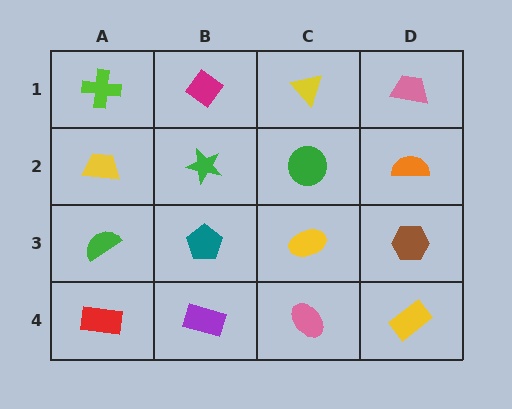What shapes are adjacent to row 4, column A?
A green semicircle (row 3, column A), a purple rectangle (row 4, column B).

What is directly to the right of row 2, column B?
A green circle.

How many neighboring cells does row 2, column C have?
4.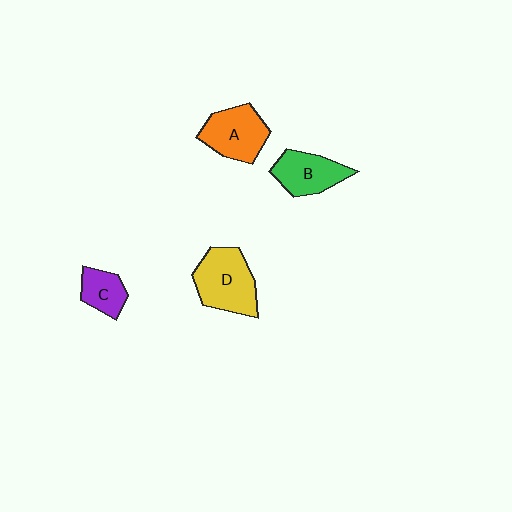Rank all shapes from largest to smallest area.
From largest to smallest: D (yellow), A (orange), B (green), C (purple).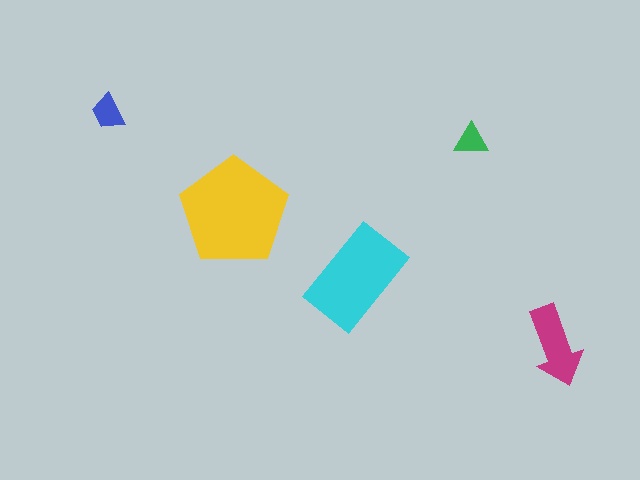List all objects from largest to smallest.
The yellow pentagon, the cyan rectangle, the magenta arrow, the blue trapezoid, the green triangle.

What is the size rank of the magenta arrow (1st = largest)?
3rd.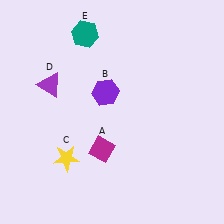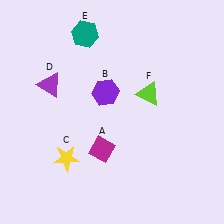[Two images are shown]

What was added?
A lime triangle (F) was added in Image 2.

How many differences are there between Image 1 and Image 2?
There is 1 difference between the two images.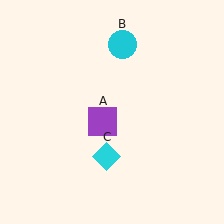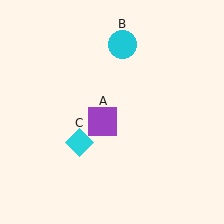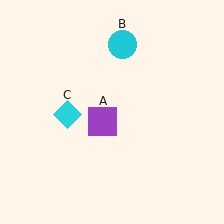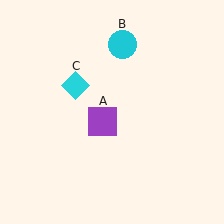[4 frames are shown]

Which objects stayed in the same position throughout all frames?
Purple square (object A) and cyan circle (object B) remained stationary.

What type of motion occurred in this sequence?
The cyan diamond (object C) rotated clockwise around the center of the scene.